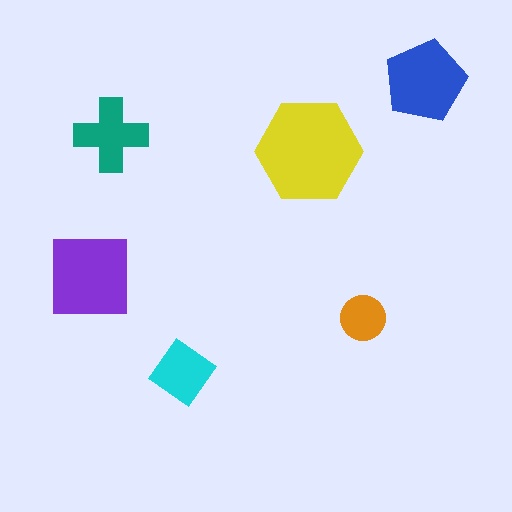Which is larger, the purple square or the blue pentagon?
The purple square.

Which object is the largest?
The yellow hexagon.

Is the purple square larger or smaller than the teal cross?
Larger.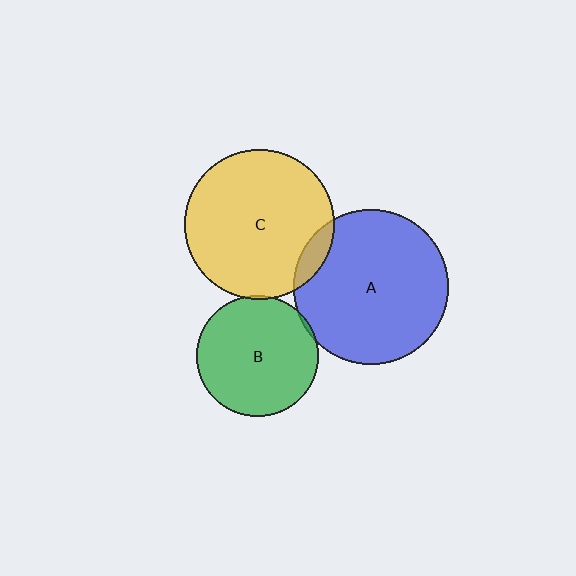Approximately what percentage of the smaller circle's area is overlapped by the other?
Approximately 5%.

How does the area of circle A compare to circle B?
Approximately 1.6 times.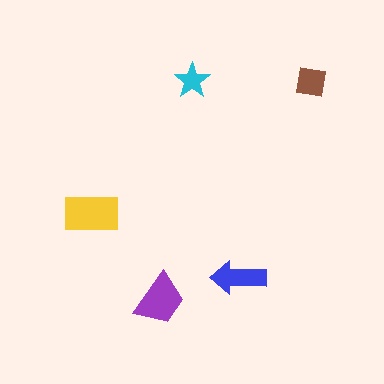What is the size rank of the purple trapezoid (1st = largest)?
2nd.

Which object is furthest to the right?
The brown square is rightmost.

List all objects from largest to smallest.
The yellow rectangle, the purple trapezoid, the blue arrow, the brown square, the cyan star.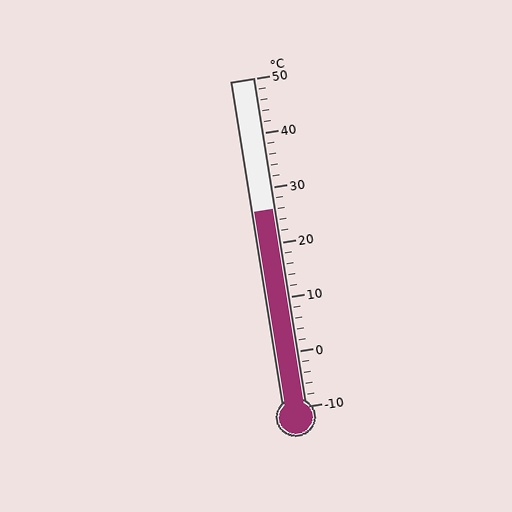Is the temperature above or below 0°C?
The temperature is above 0°C.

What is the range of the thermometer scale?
The thermometer scale ranges from -10°C to 50°C.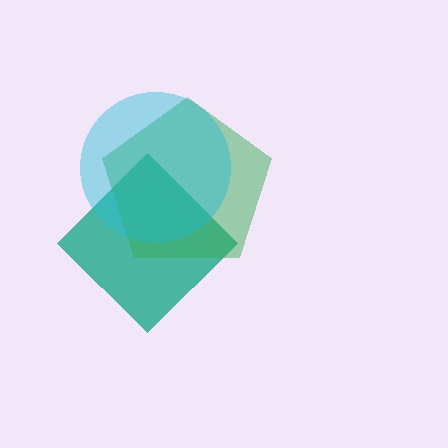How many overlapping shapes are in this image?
There are 3 overlapping shapes in the image.